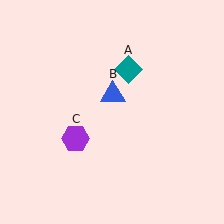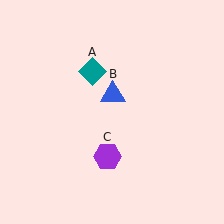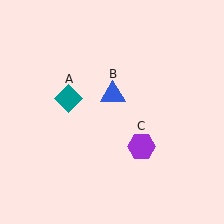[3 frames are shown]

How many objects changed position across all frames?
2 objects changed position: teal diamond (object A), purple hexagon (object C).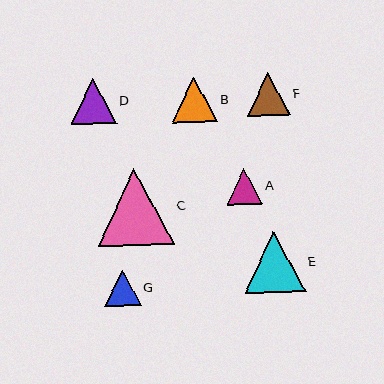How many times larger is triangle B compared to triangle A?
Triangle B is approximately 1.3 times the size of triangle A.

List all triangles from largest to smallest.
From largest to smallest: C, E, D, B, F, G, A.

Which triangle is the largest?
Triangle C is the largest with a size of approximately 77 pixels.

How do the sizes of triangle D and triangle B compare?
Triangle D and triangle B are approximately the same size.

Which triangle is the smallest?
Triangle A is the smallest with a size of approximately 36 pixels.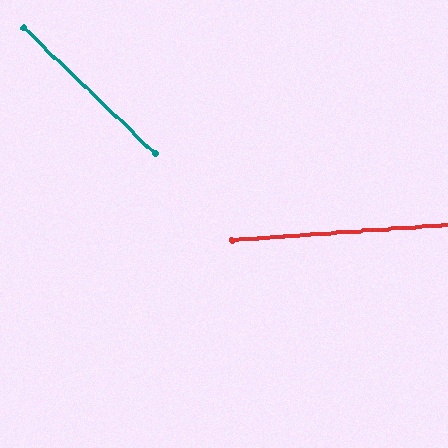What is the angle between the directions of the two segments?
Approximately 48 degrees.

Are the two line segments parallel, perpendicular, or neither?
Neither parallel nor perpendicular — they differ by about 48°.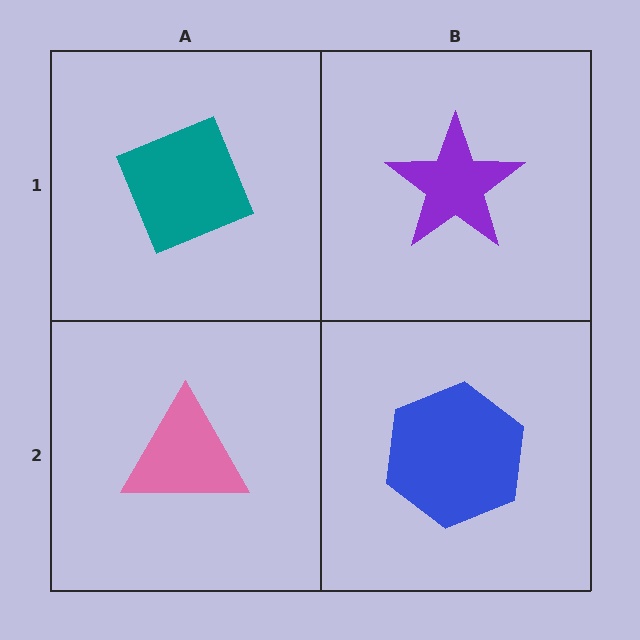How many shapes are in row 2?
2 shapes.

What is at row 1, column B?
A purple star.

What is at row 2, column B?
A blue hexagon.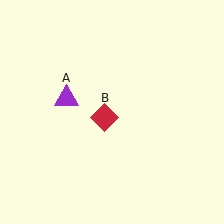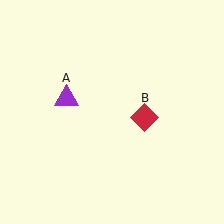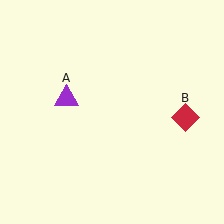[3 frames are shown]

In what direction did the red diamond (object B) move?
The red diamond (object B) moved right.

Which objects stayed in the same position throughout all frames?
Purple triangle (object A) remained stationary.